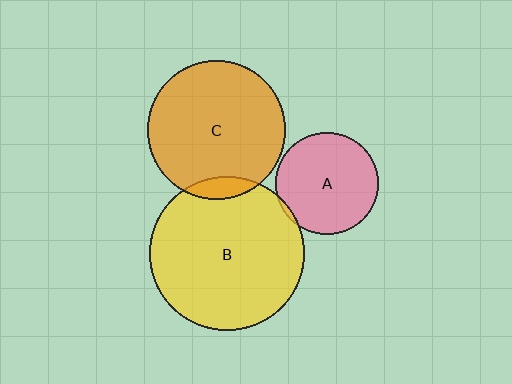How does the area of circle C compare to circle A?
Approximately 1.8 times.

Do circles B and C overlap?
Yes.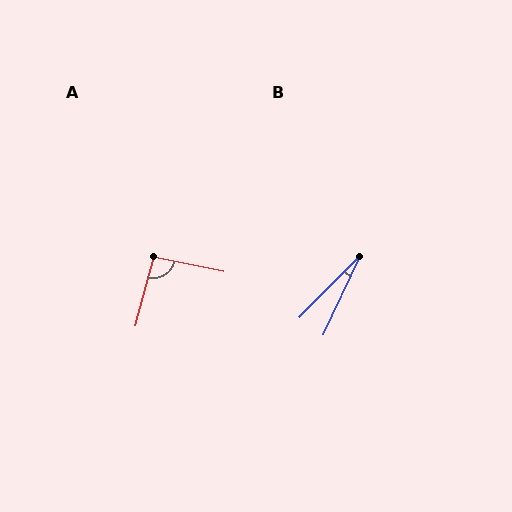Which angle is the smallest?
B, at approximately 19 degrees.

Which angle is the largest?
A, at approximately 94 degrees.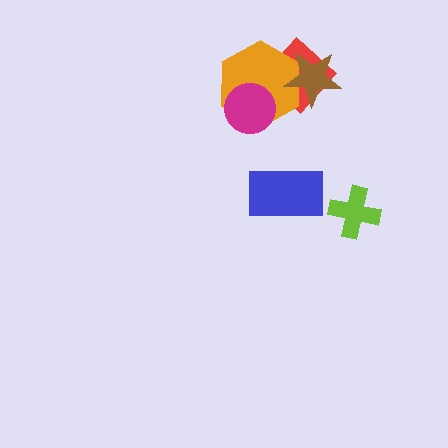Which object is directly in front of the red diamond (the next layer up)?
The orange hexagon is directly in front of the red diamond.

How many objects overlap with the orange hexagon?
3 objects overlap with the orange hexagon.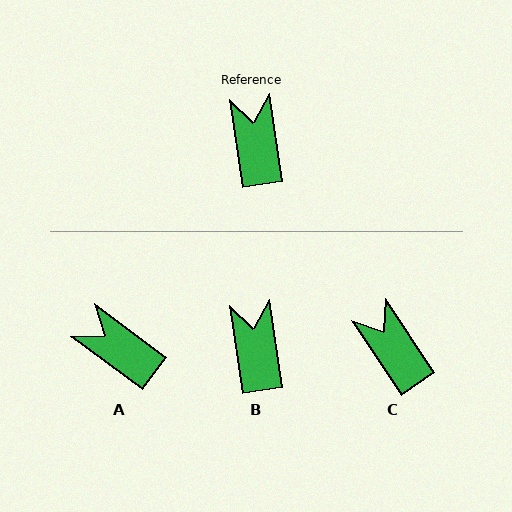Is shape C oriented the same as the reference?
No, it is off by about 25 degrees.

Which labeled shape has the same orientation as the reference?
B.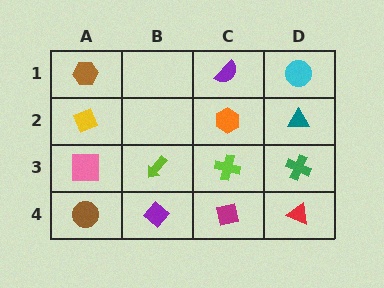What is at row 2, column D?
A teal triangle.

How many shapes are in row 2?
3 shapes.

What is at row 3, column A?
A pink square.